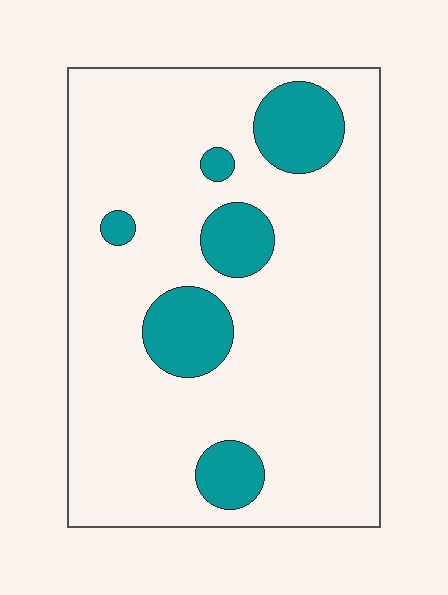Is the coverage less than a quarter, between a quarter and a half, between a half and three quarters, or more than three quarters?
Less than a quarter.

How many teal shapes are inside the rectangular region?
6.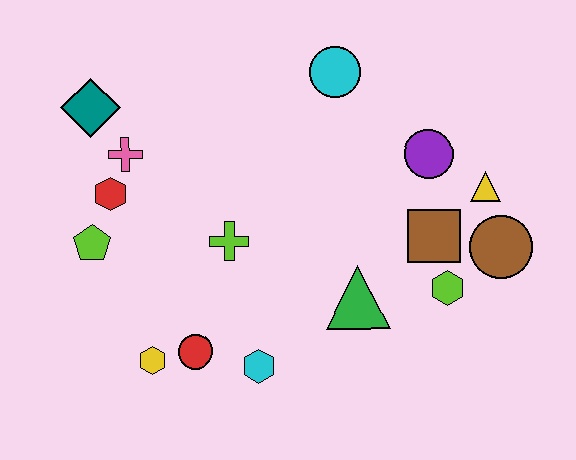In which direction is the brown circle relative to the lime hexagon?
The brown circle is to the right of the lime hexagon.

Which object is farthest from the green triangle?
The teal diamond is farthest from the green triangle.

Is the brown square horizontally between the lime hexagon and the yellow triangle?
No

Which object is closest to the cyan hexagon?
The red circle is closest to the cyan hexagon.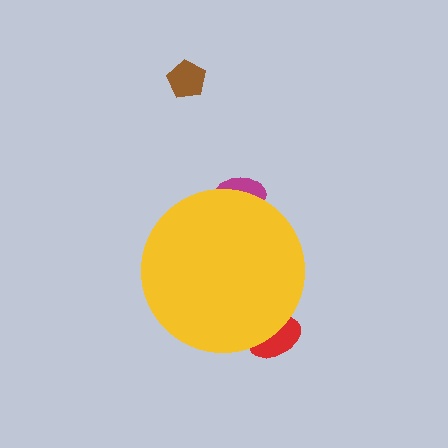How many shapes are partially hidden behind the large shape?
2 shapes are partially hidden.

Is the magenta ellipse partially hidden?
Yes, the magenta ellipse is partially hidden behind the yellow circle.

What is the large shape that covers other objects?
A yellow circle.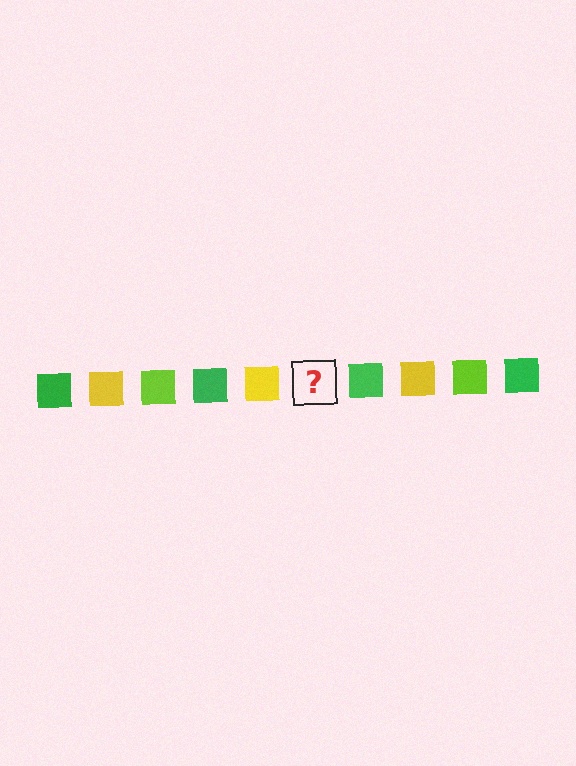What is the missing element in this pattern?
The missing element is a lime square.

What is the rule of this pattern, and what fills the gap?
The rule is that the pattern cycles through green, yellow, lime squares. The gap should be filled with a lime square.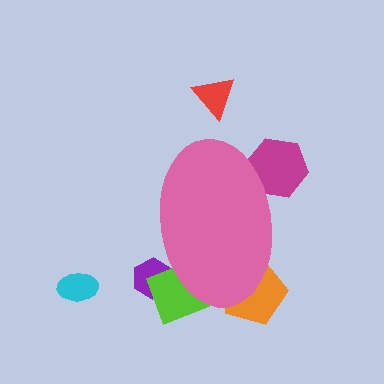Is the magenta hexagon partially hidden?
Yes, the magenta hexagon is partially hidden behind the pink ellipse.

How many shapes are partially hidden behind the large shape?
4 shapes are partially hidden.